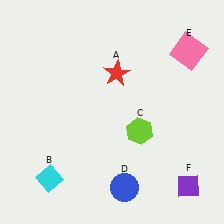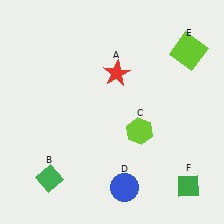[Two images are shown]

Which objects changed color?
B changed from cyan to green. E changed from pink to lime. F changed from purple to green.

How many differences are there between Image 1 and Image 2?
There are 3 differences between the two images.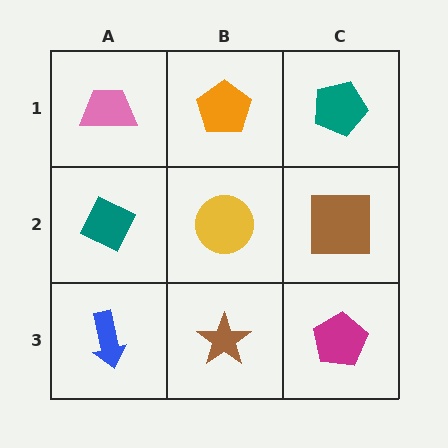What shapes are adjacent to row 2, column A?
A pink trapezoid (row 1, column A), a blue arrow (row 3, column A), a yellow circle (row 2, column B).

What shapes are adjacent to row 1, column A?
A teal diamond (row 2, column A), an orange pentagon (row 1, column B).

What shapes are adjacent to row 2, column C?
A teal pentagon (row 1, column C), a magenta pentagon (row 3, column C), a yellow circle (row 2, column B).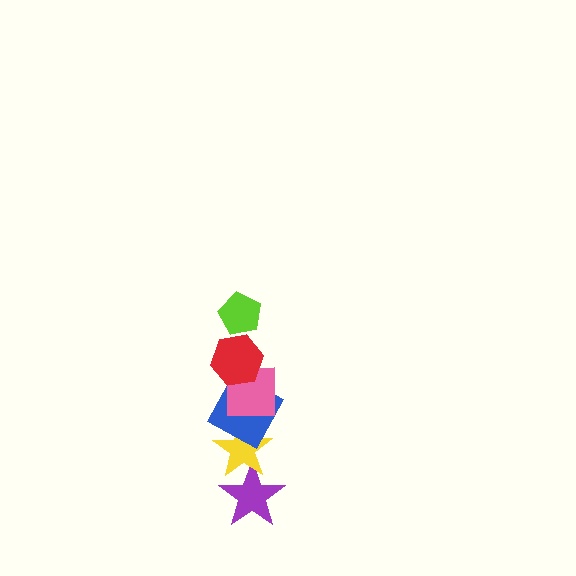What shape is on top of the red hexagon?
The lime pentagon is on top of the red hexagon.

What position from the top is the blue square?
The blue square is 4th from the top.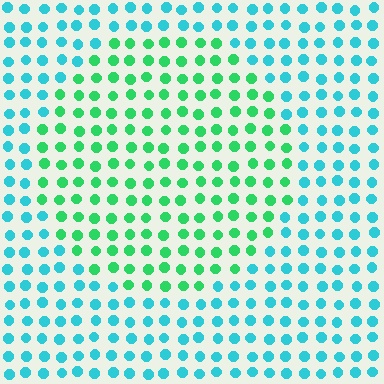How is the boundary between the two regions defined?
The boundary is defined purely by a slight shift in hue (about 45 degrees). Spacing, size, and orientation are identical on both sides.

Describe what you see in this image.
The image is filled with small cyan elements in a uniform arrangement. A circle-shaped region is visible where the elements are tinted to a slightly different hue, forming a subtle color boundary.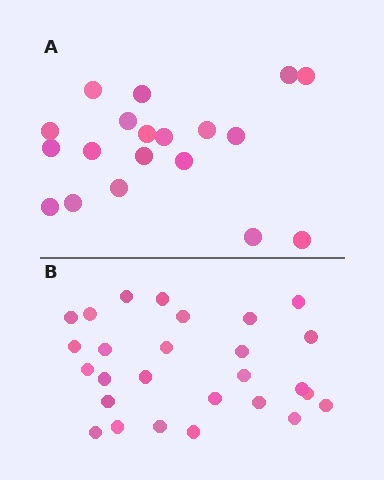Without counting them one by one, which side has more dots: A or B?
Region B (the bottom region) has more dots.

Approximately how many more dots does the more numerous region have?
Region B has roughly 8 or so more dots than region A.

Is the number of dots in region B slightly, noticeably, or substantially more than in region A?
Region B has noticeably more, but not dramatically so. The ratio is roughly 1.4 to 1.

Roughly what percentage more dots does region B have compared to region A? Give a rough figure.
About 40% more.